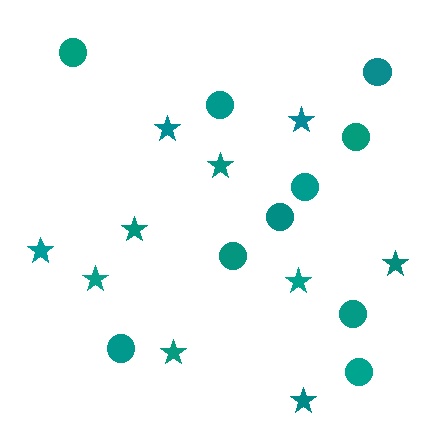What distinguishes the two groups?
There are 2 groups: one group of stars (10) and one group of circles (10).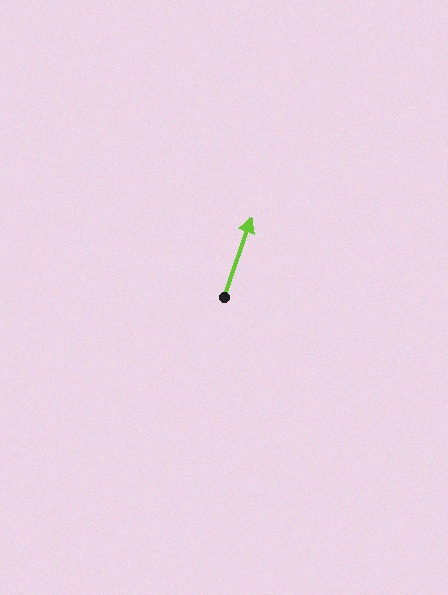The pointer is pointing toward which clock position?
Roughly 1 o'clock.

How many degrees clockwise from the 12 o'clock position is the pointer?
Approximately 19 degrees.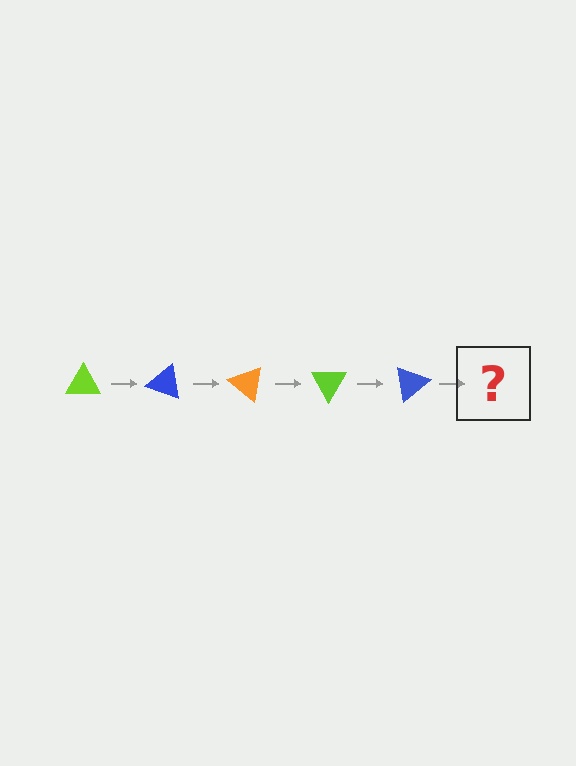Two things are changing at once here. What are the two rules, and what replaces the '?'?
The two rules are that it rotates 20 degrees each step and the color cycles through lime, blue, and orange. The '?' should be an orange triangle, rotated 100 degrees from the start.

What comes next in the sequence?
The next element should be an orange triangle, rotated 100 degrees from the start.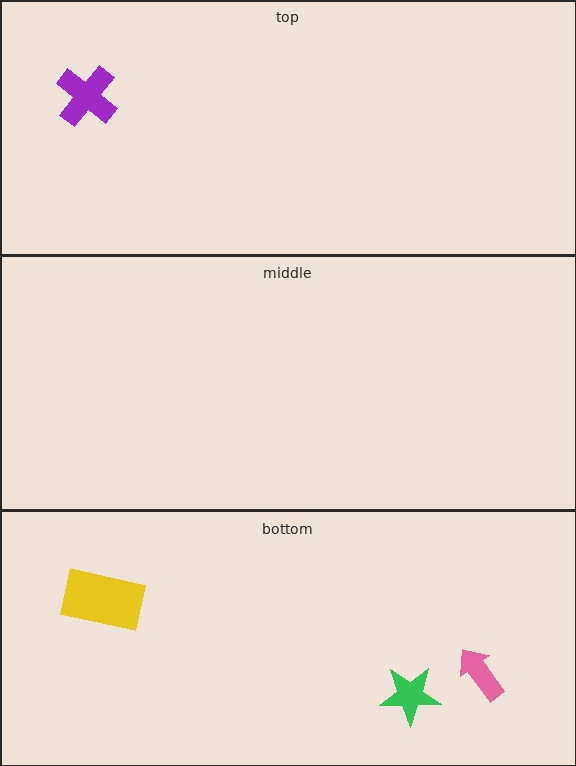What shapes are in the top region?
The purple cross.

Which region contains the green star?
The bottom region.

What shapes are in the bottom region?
The pink arrow, the yellow rectangle, the green star.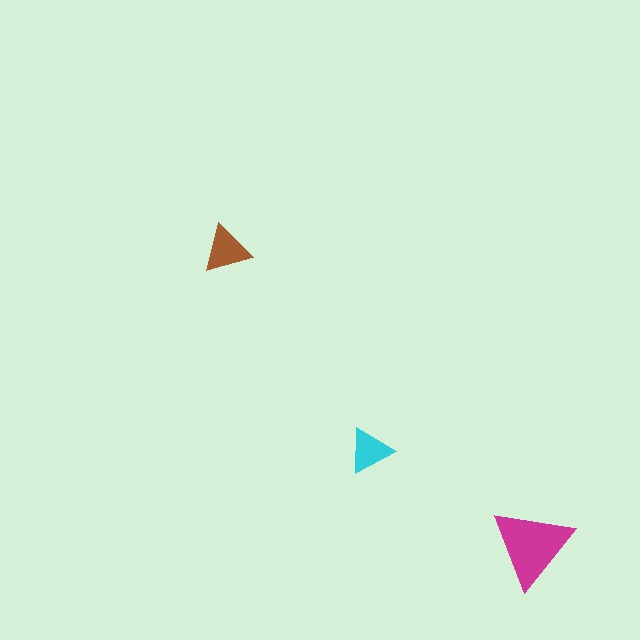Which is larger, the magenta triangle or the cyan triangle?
The magenta one.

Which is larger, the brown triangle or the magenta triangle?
The magenta one.